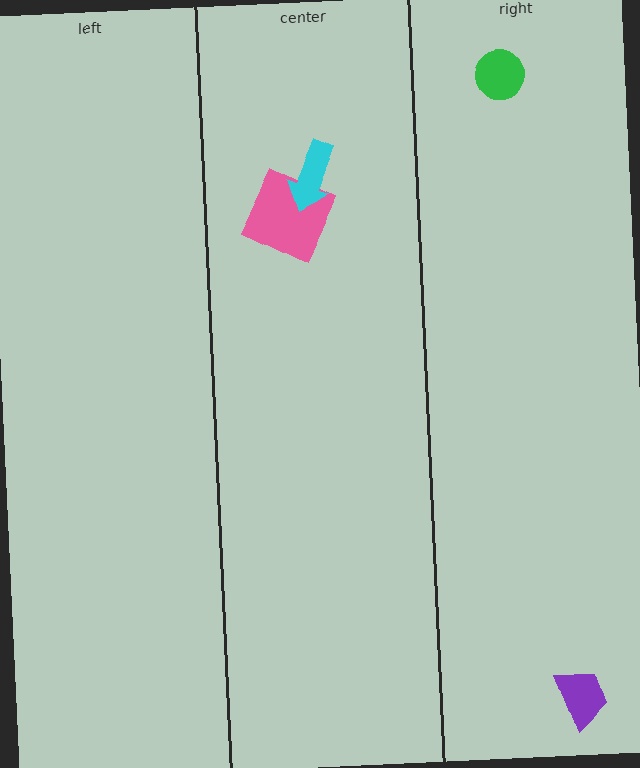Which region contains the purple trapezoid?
The right region.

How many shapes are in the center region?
2.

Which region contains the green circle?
The right region.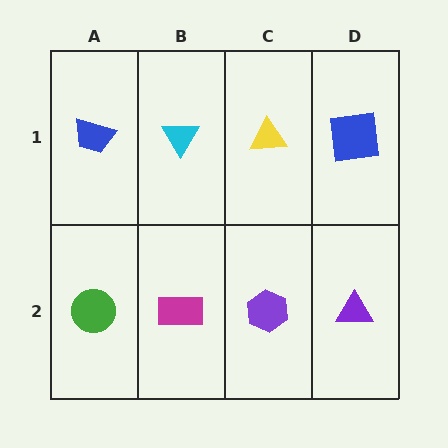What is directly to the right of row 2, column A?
A magenta rectangle.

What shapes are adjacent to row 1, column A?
A green circle (row 2, column A), a cyan triangle (row 1, column B).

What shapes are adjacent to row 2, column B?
A cyan triangle (row 1, column B), a green circle (row 2, column A), a purple hexagon (row 2, column C).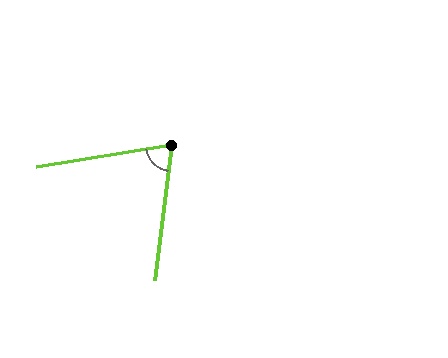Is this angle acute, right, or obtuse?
It is acute.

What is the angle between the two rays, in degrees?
Approximately 73 degrees.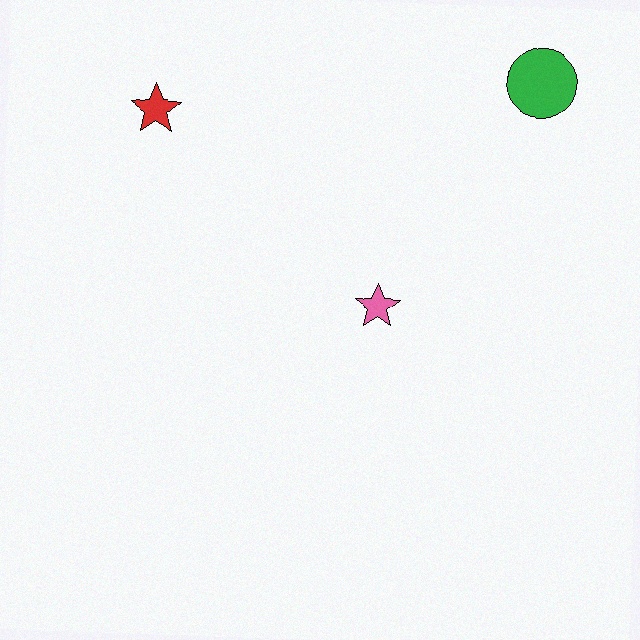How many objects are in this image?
There are 3 objects.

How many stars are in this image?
There are 2 stars.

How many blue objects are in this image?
There are no blue objects.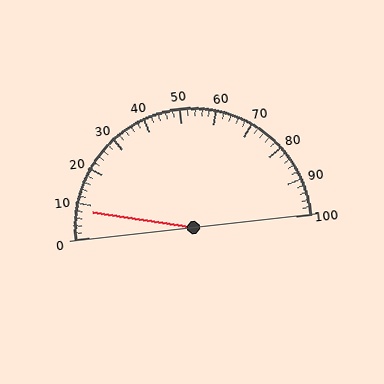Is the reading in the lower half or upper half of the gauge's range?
The reading is in the lower half of the range (0 to 100).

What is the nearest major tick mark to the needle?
The nearest major tick mark is 10.